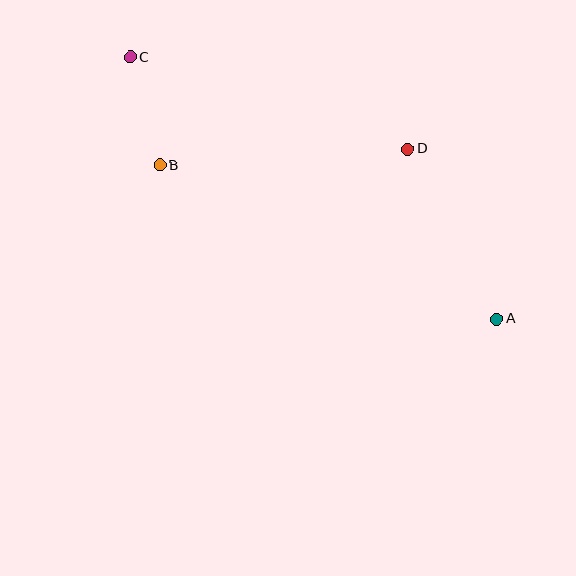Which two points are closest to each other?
Points B and C are closest to each other.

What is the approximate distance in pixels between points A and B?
The distance between A and B is approximately 370 pixels.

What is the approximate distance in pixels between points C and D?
The distance between C and D is approximately 293 pixels.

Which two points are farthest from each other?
Points A and C are farthest from each other.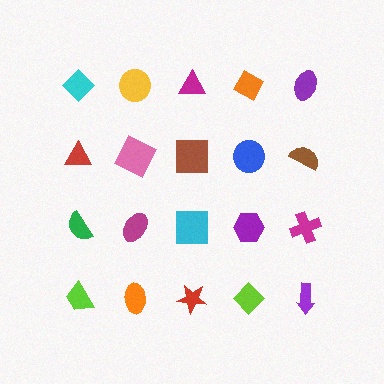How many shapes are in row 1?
5 shapes.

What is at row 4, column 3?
A red star.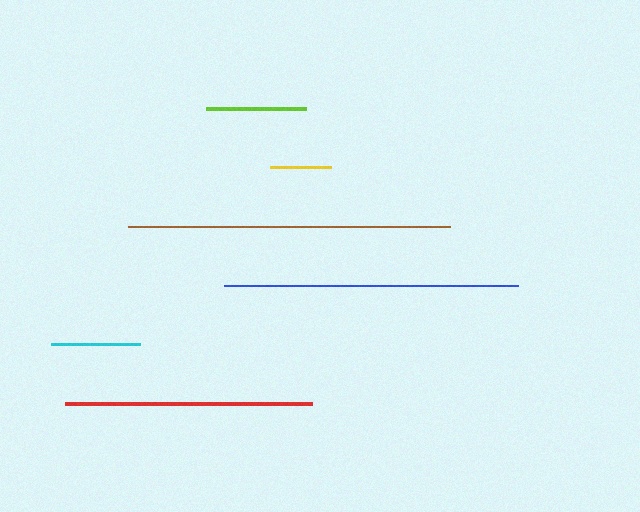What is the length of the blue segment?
The blue segment is approximately 295 pixels long.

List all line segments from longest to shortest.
From longest to shortest: brown, blue, red, lime, cyan, yellow.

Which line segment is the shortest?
The yellow line is the shortest at approximately 60 pixels.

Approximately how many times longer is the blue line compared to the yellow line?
The blue line is approximately 4.9 times the length of the yellow line.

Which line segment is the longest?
The brown line is the longest at approximately 323 pixels.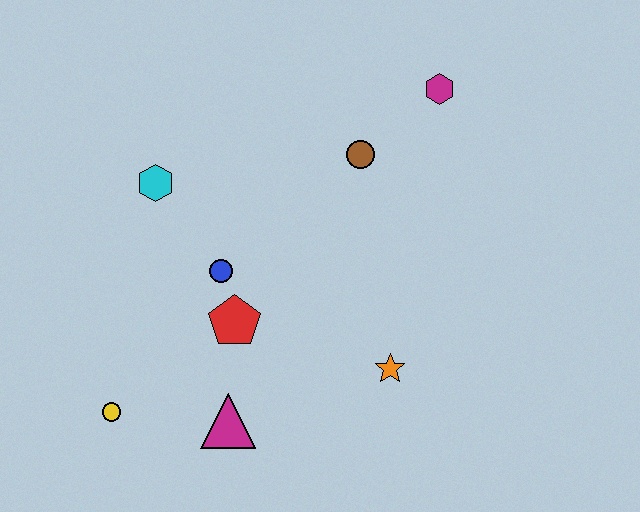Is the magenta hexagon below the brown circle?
No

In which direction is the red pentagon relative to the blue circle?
The red pentagon is below the blue circle.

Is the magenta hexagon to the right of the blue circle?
Yes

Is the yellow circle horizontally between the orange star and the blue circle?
No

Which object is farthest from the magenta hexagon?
The yellow circle is farthest from the magenta hexagon.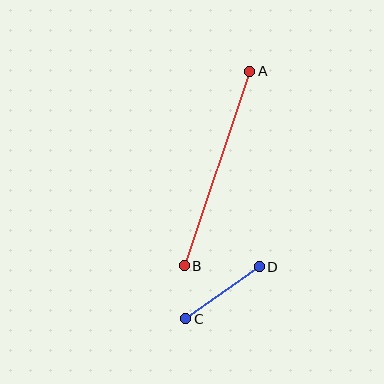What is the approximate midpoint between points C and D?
The midpoint is at approximately (222, 293) pixels.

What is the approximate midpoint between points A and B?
The midpoint is at approximately (217, 169) pixels.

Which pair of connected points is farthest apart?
Points A and B are farthest apart.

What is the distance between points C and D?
The distance is approximately 90 pixels.